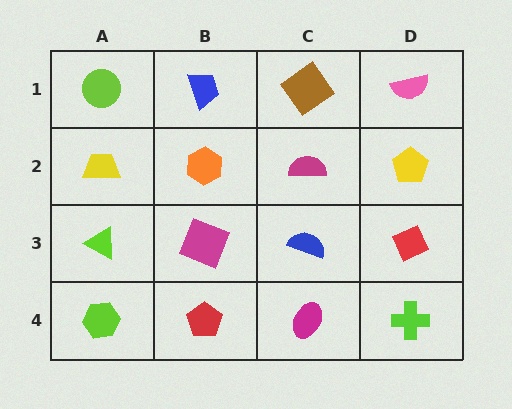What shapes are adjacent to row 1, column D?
A yellow pentagon (row 2, column D), a brown diamond (row 1, column C).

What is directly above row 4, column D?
A red diamond.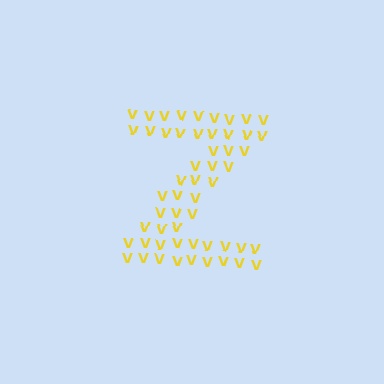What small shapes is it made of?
It is made of small letter V's.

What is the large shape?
The large shape is the letter Z.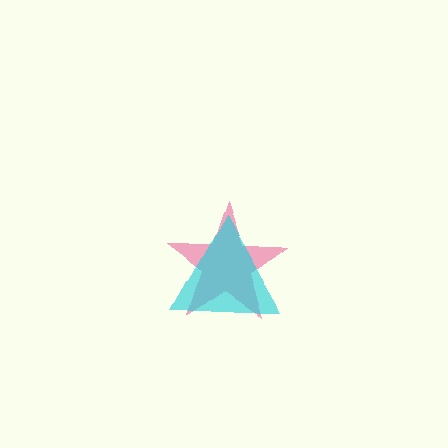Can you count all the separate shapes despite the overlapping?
Yes, there are 2 separate shapes.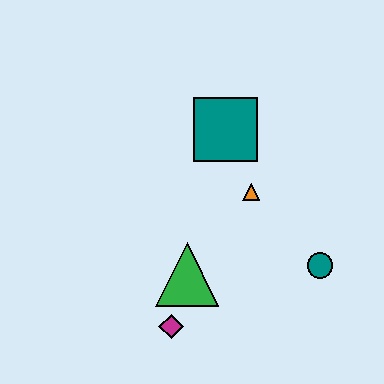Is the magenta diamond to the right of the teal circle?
No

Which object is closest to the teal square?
The orange triangle is closest to the teal square.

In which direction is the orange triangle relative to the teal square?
The orange triangle is below the teal square.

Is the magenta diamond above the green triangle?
No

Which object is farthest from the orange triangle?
The magenta diamond is farthest from the orange triangle.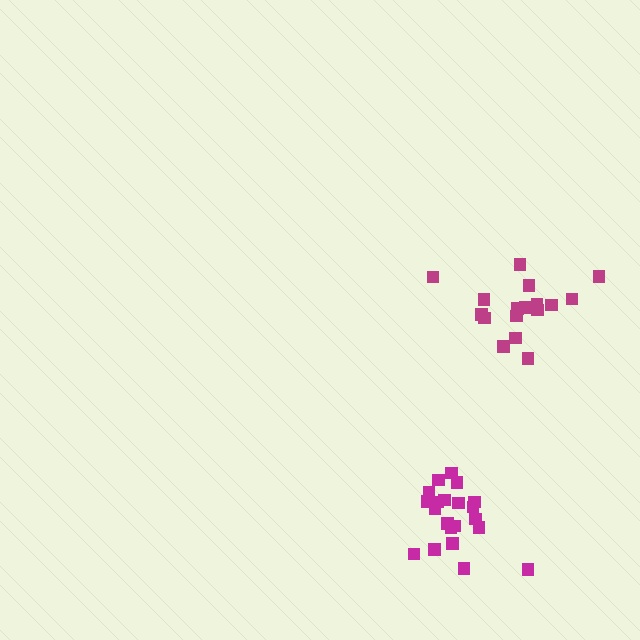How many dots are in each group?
Group 1: 21 dots, Group 2: 17 dots (38 total).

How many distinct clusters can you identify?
There are 2 distinct clusters.